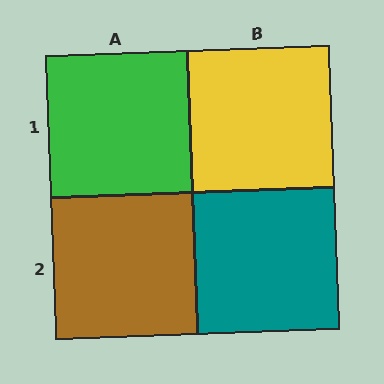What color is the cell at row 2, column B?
Teal.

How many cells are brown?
1 cell is brown.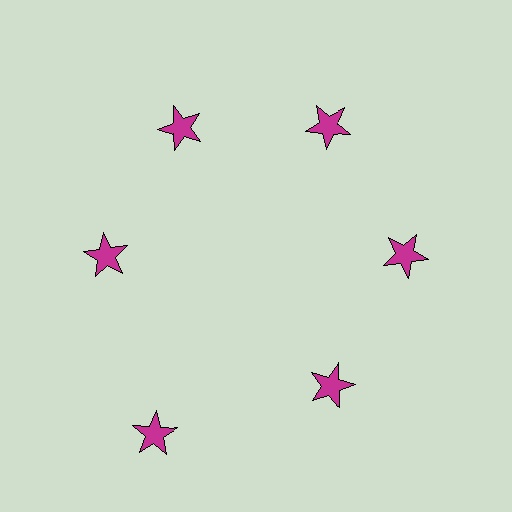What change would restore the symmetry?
The symmetry would be restored by moving it inward, back onto the ring so that all 6 stars sit at equal angles and equal distance from the center.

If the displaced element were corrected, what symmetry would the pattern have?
It would have 6-fold rotational symmetry — the pattern would map onto itself every 60 degrees.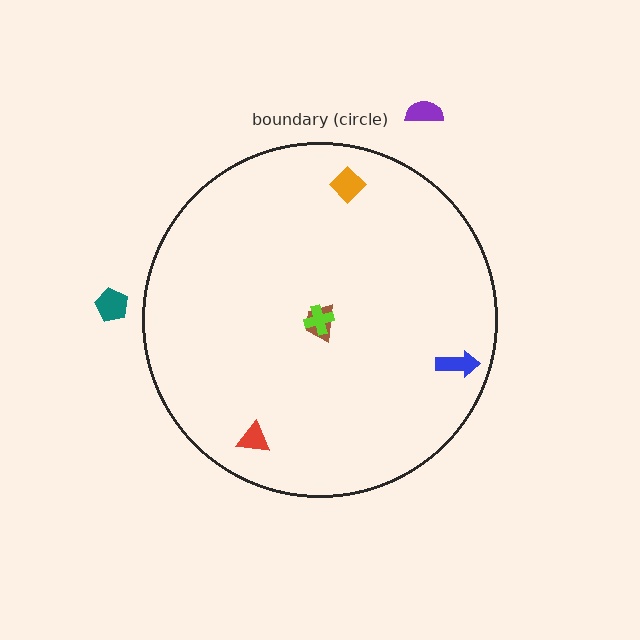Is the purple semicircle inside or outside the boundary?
Outside.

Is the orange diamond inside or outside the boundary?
Inside.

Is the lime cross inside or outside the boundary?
Inside.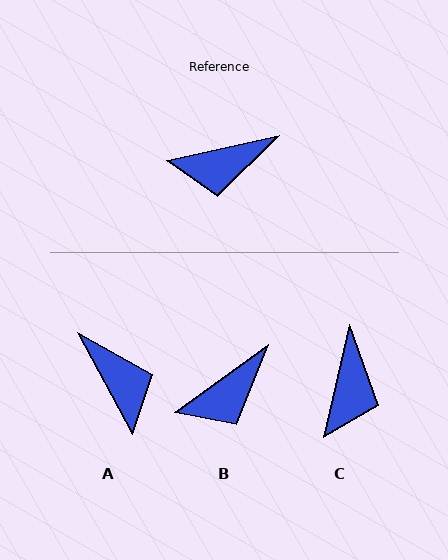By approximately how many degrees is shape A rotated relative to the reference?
Approximately 106 degrees counter-clockwise.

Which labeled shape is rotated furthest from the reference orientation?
A, about 106 degrees away.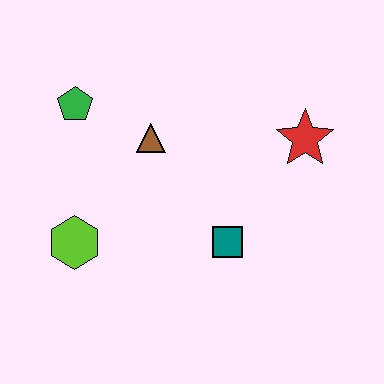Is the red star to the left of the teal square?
No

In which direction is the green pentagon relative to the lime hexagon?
The green pentagon is above the lime hexagon.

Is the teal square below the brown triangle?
Yes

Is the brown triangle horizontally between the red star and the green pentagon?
Yes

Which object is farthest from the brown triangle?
The red star is farthest from the brown triangle.